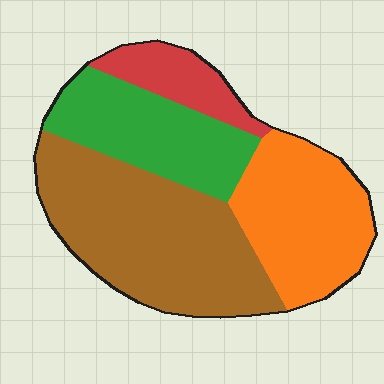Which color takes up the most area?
Brown, at roughly 40%.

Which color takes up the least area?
Red, at roughly 10%.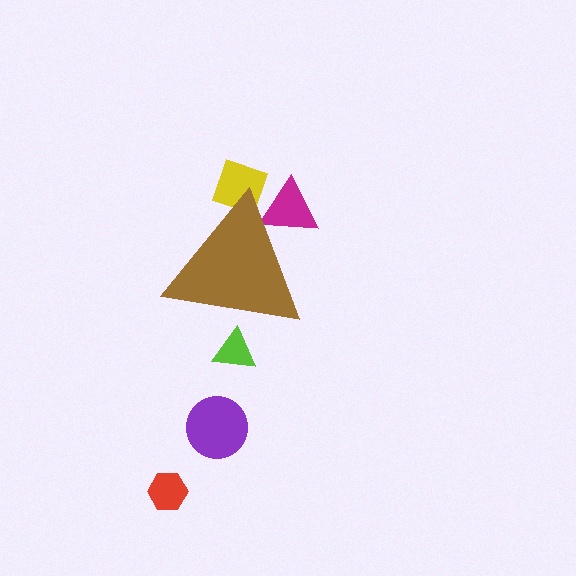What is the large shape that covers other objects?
A brown triangle.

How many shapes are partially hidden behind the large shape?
3 shapes are partially hidden.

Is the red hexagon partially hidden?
No, the red hexagon is fully visible.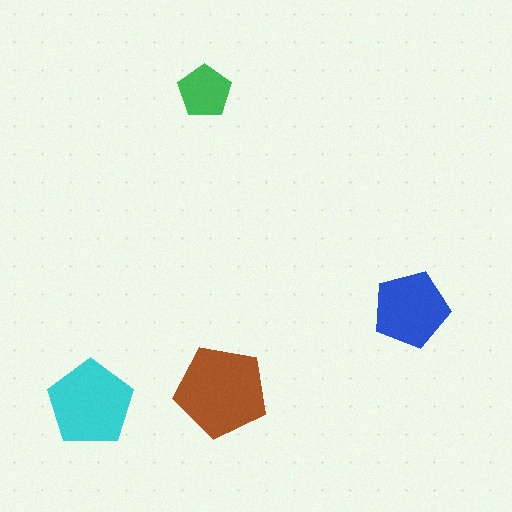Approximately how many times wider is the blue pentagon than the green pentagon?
About 1.5 times wider.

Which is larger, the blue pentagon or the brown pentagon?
The brown one.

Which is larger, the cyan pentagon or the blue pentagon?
The cyan one.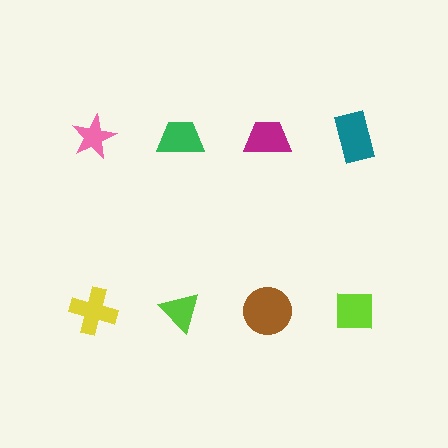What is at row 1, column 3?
A magenta trapezoid.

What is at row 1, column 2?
A green trapezoid.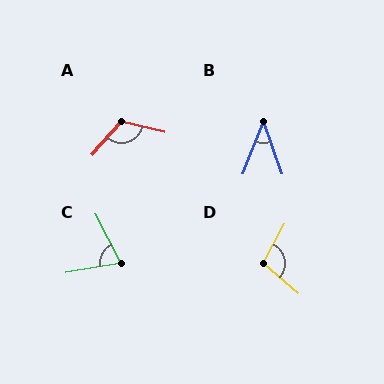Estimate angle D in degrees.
Approximately 102 degrees.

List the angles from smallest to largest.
B (42°), C (73°), D (102°), A (118°).